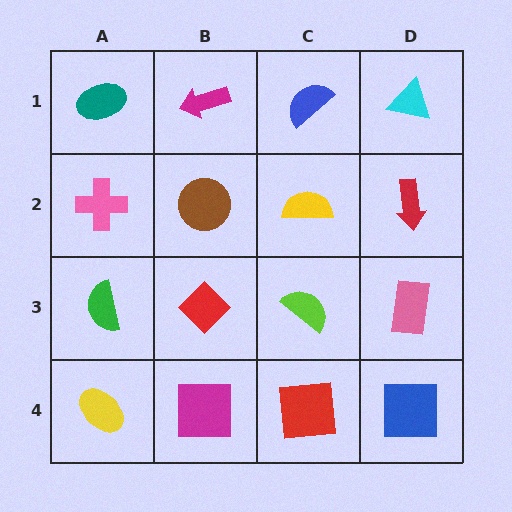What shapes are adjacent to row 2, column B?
A magenta arrow (row 1, column B), a red diamond (row 3, column B), a pink cross (row 2, column A), a yellow semicircle (row 2, column C).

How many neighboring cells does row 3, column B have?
4.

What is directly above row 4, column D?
A pink rectangle.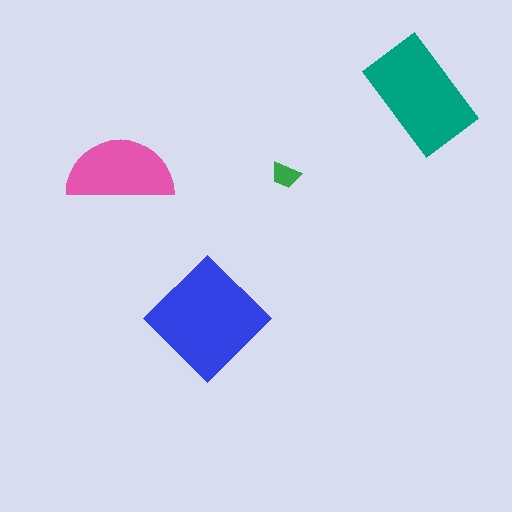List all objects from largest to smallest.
The blue diamond, the teal rectangle, the pink semicircle, the green trapezoid.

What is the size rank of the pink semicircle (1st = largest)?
3rd.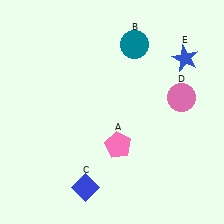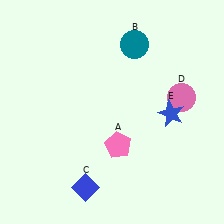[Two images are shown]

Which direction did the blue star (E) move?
The blue star (E) moved down.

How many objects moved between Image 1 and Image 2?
1 object moved between the two images.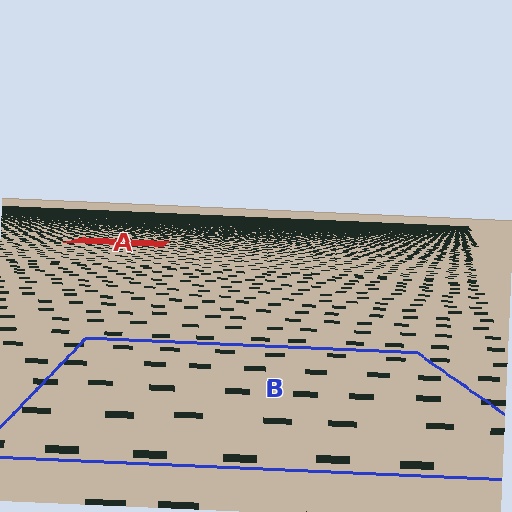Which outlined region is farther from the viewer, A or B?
Region A is farther from the viewer — the texture elements inside it appear smaller and more densely packed.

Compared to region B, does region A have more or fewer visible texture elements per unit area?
Region A has more texture elements per unit area — they are packed more densely because it is farther away.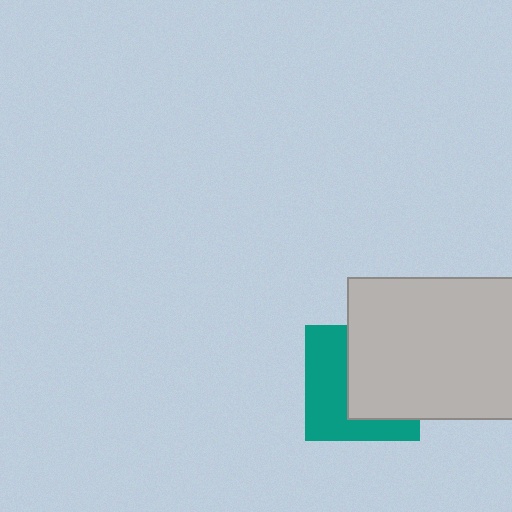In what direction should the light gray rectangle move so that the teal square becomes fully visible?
The light gray rectangle should move right. That is the shortest direction to clear the overlap and leave the teal square fully visible.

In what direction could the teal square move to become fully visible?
The teal square could move left. That would shift it out from behind the light gray rectangle entirely.